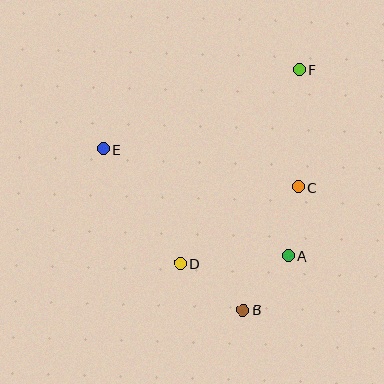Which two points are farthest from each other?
Points B and F are farthest from each other.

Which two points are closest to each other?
Points A and C are closest to each other.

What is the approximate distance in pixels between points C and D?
The distance between C and D is approximately 141 pixels.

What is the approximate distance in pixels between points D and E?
The distance between D and E is approximately 138 pixels.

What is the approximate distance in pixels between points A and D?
The distance between A and D is approximately 108 pixels.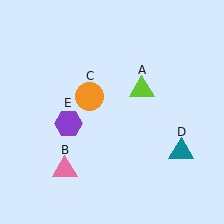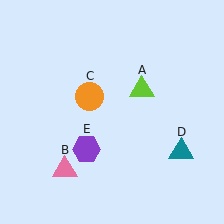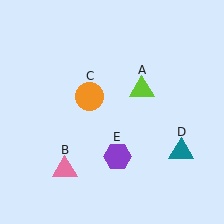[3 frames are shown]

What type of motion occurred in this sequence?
The purple hexagon (object E) rotated counterclockwise around the center of the scene.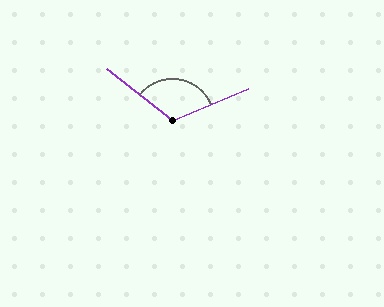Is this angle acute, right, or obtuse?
It is obtuse.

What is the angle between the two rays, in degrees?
Approximately 119 degrees.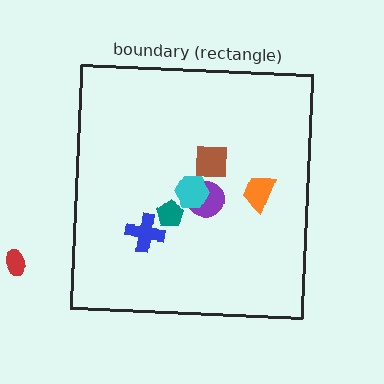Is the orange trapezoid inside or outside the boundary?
Inside.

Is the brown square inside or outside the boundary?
Inside.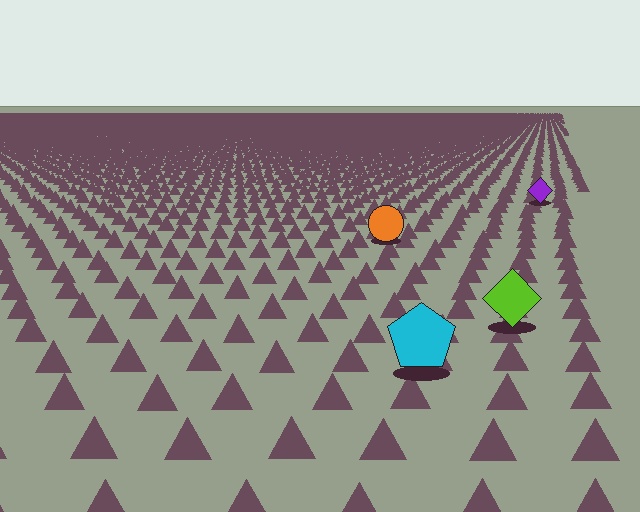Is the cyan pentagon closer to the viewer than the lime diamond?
Yes. The cyan pentagon is closer — you can tell from the texture gradient: the ground texture is coarser near it.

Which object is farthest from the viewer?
The purple diamond is farthest from the viewer. It appears smaller and the ground texture around it is denser.